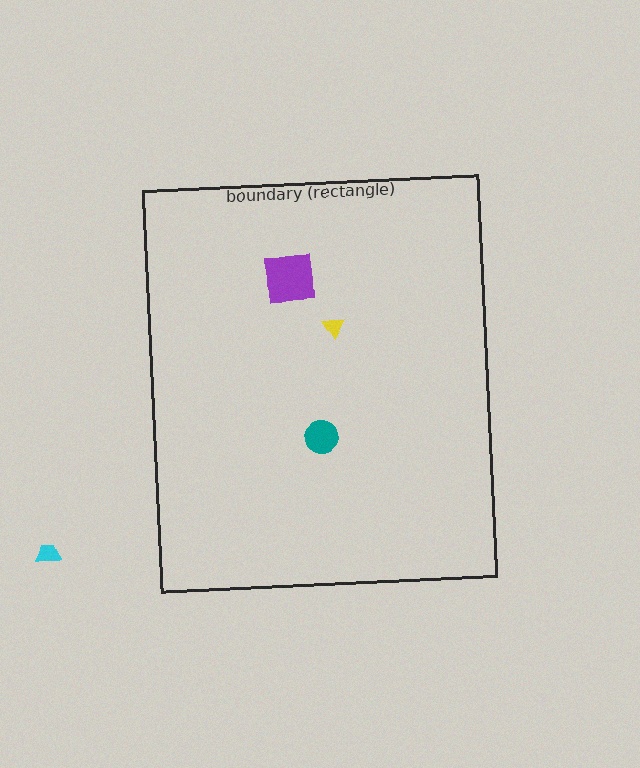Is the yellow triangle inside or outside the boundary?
Inside.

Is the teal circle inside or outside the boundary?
Inside.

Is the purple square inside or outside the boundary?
Inside.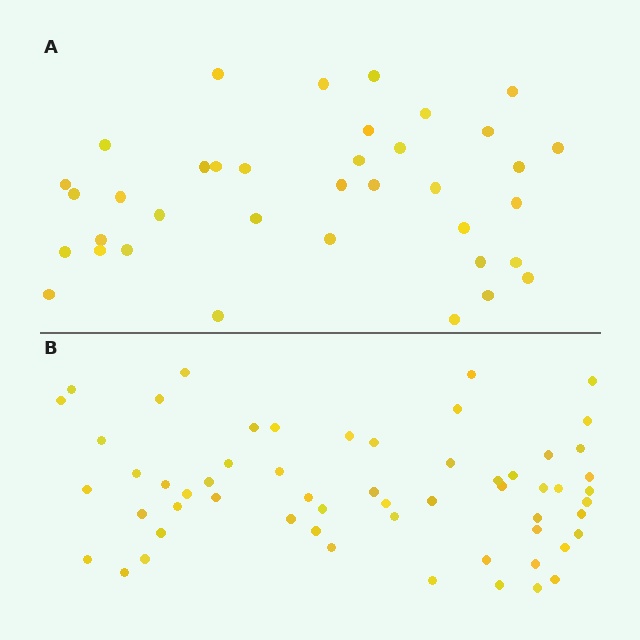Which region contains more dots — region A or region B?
Region B (the bottom region) has more dots.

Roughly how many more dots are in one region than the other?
Region B has approximately 20 more dots than region A.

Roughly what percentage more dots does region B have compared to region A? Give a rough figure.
About 55% more.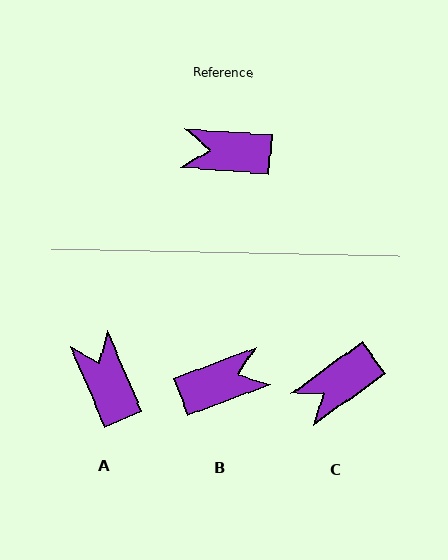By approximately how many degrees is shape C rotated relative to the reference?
Approximately 40 degrees counter-clockwise.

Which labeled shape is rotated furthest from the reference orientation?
B, about 155 degrees away.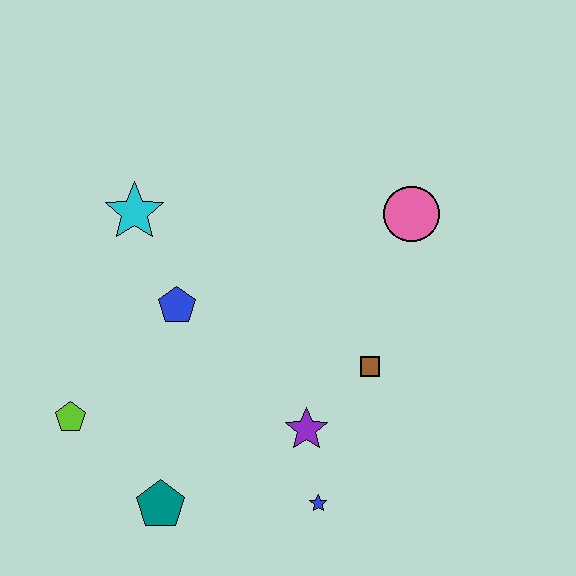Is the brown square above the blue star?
Yes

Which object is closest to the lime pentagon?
The teal pentagon is closest to the lime pentagon.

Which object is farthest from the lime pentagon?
The pink circle is farthest from the lime pentagon.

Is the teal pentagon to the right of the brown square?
No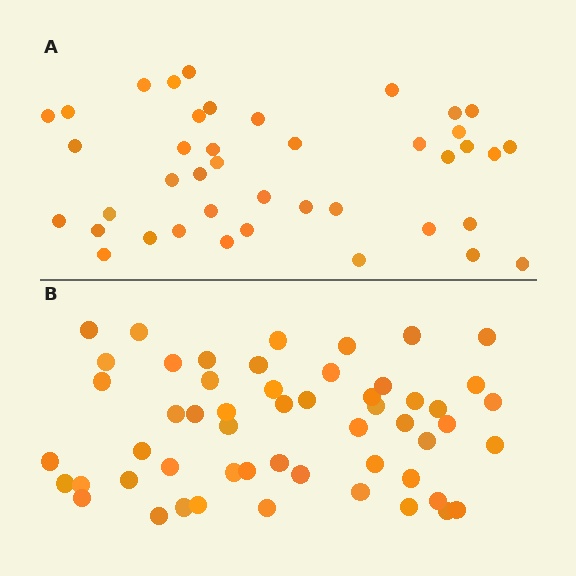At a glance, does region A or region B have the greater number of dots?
Region B (the bottom region) has more dots.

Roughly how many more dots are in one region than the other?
Region B has approximately 15 more dots than region A.